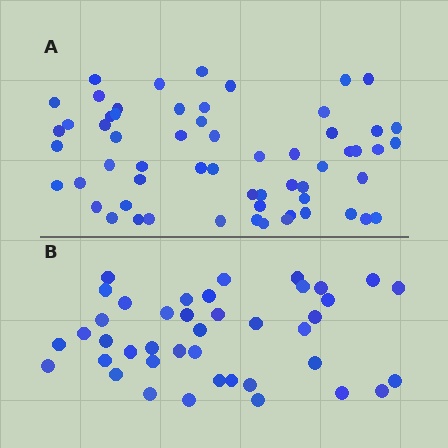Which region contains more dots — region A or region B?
Region A (the top region) has more dots.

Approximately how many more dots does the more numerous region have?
Region A has approximately 20 more dots than region B.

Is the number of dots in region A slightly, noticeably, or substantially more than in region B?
Region A has substantially more. The ratio is roughly 1.5 to 1.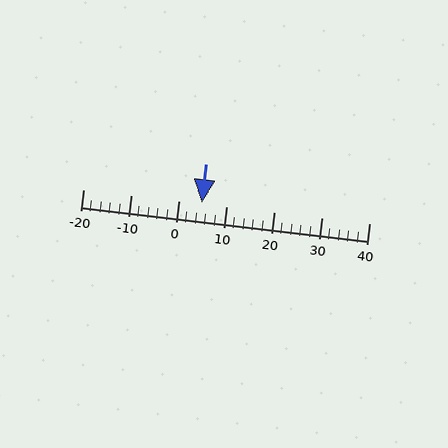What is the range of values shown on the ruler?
The ruler shows values from -20 to 40.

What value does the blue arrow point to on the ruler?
The blue arrow points to approximately 5.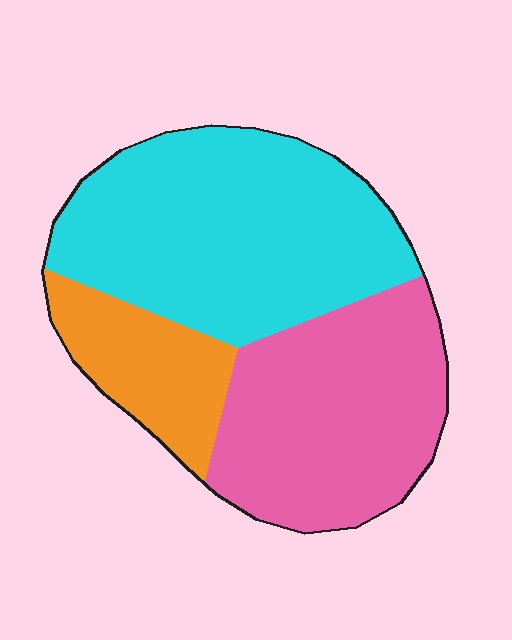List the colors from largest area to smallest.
From largest to smallest: cyan, pink, orange.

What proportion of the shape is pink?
Pink covers around 35% of the shape.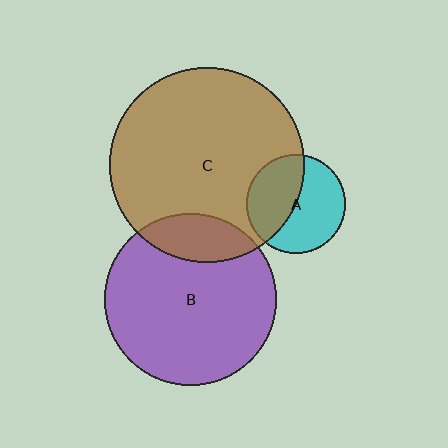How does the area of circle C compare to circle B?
Approximately 1.3 times.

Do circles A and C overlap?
Yes.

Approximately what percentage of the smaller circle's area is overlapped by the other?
Approximately 45%.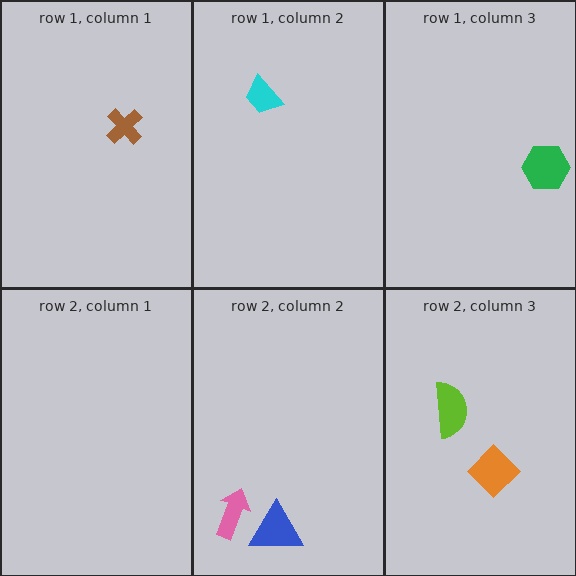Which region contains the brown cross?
The row 1, column 1 region.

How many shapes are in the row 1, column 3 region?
1.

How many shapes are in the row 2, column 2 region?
2.